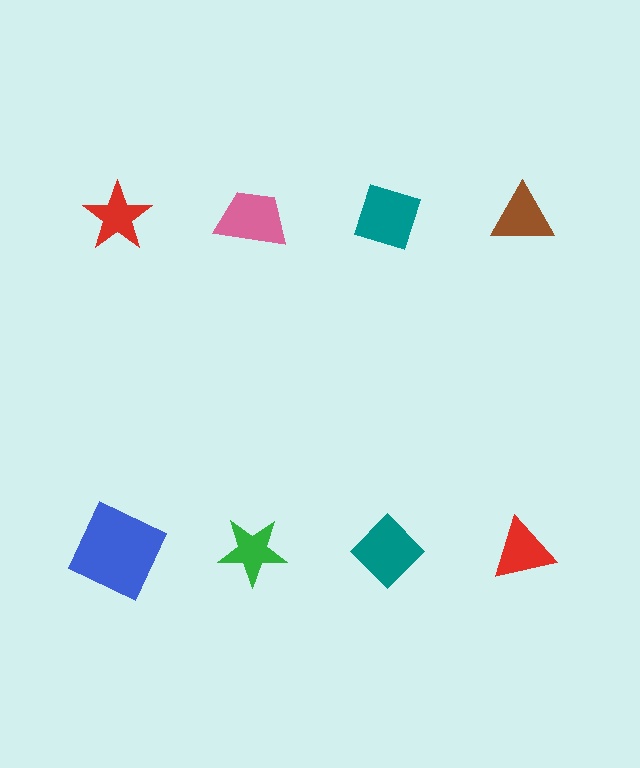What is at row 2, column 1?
A blue square.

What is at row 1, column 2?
A pink trapezoid.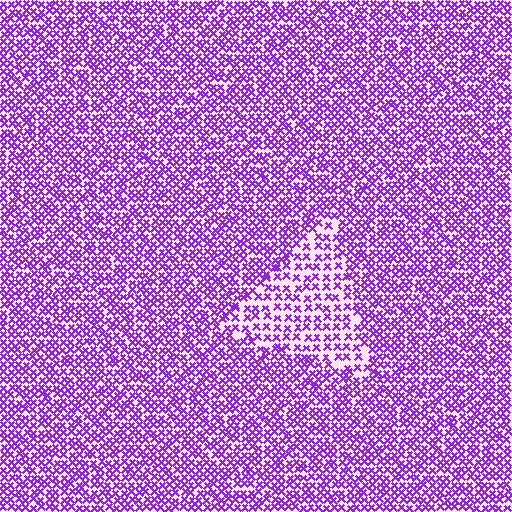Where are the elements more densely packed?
The elements are more densely packed outside the triangle boundary.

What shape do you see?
I see a triangle.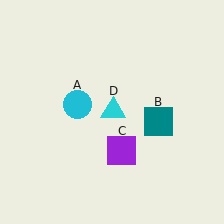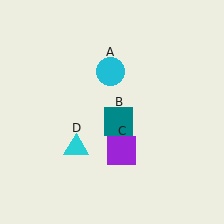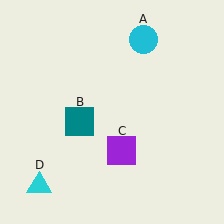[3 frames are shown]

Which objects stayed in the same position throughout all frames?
Purple square (object C) remained stationary.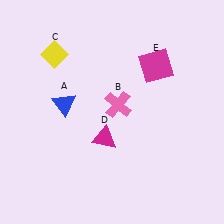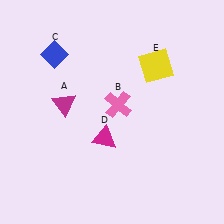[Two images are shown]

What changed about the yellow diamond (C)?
In Image 1, C is yellow. In Image 2, it changed to blue.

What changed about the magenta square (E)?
In Image 1, E is magenta. In Image 2, it changed to yellow.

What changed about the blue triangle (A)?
In Image 1, A is blue. In Image 2, it changed to magenta.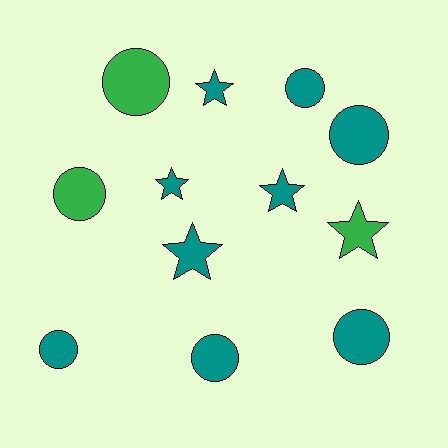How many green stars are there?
There is 1 green star.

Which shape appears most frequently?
Circle, with 7 objects.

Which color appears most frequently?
Teal, with 9 objects.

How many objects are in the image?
There are 12 objects.